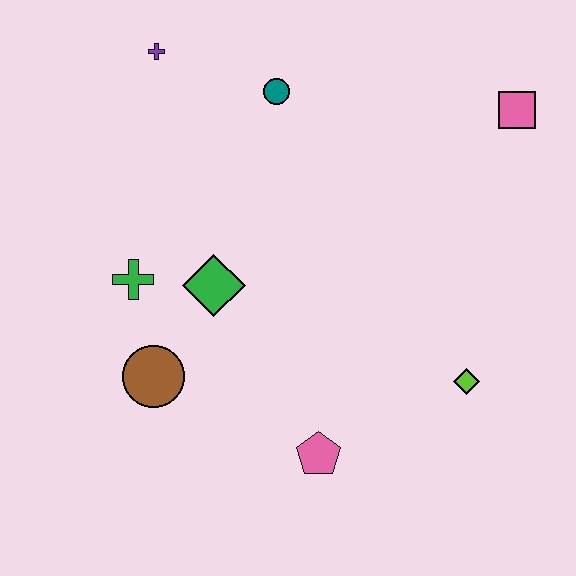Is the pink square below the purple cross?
Yes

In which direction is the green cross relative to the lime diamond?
The green cross is to the left of the lime diamond.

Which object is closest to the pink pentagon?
The lime diamond is closest to the pink pentagon.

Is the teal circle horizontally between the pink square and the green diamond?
Yes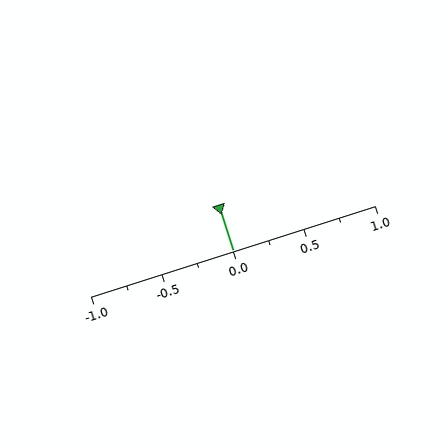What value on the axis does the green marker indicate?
The marker indicates approximately 0.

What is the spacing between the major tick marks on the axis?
The major ticks are spaced 0.5 apart.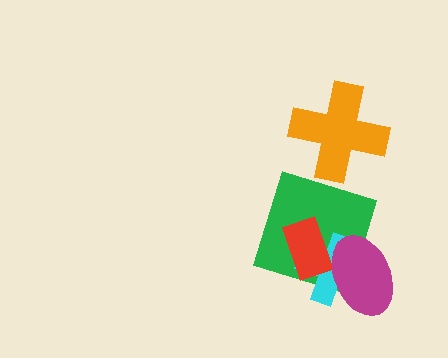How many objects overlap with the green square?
3 objects overlap with the green square.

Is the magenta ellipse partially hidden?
No, no other shape covers it.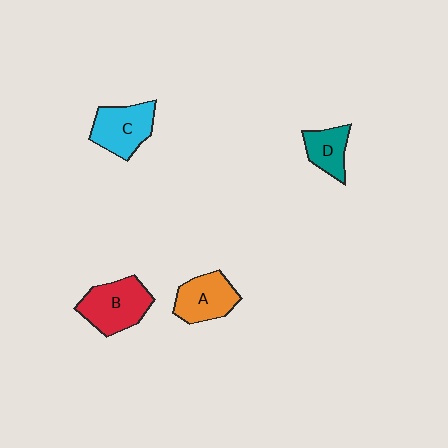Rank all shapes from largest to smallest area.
From largest to smallest: B (red), C (cyan), A (orange), D (teal).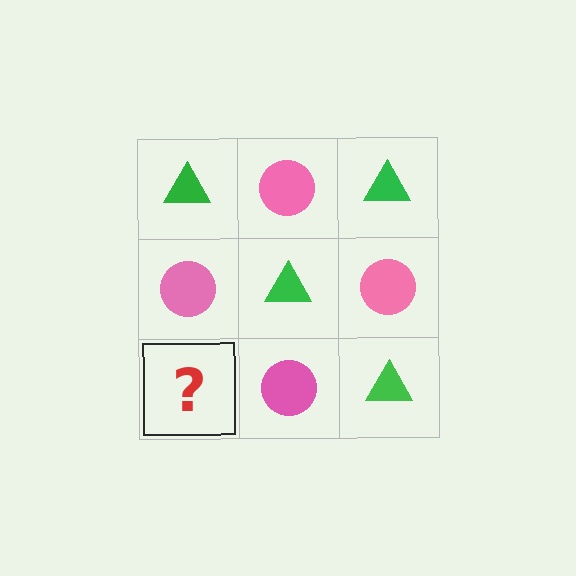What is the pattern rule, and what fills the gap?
The rule is that it alternates green triangle and pink circle in a checkerboard pattern. The gap should be filled with a green triangle.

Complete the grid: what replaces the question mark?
The question mark should be replaced with a green triangle.